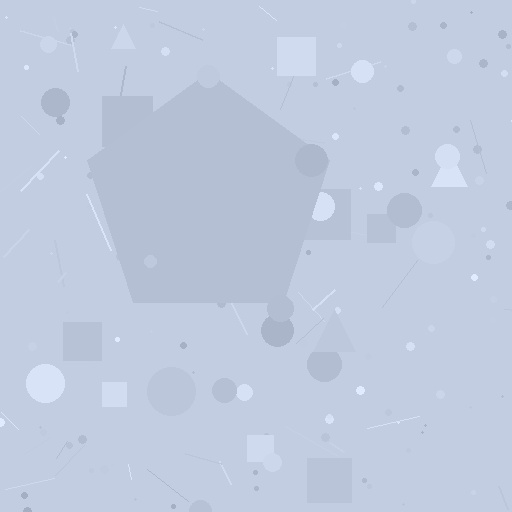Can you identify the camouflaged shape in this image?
The camouflaged shape is a pentagon.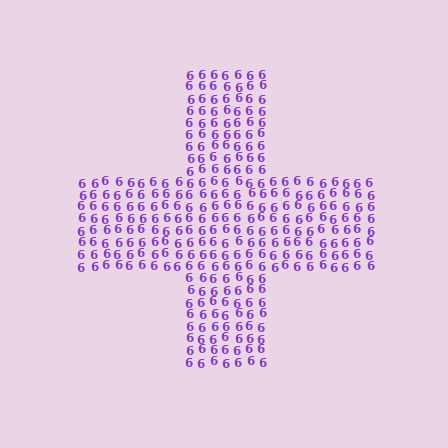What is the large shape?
The large shape is a cross.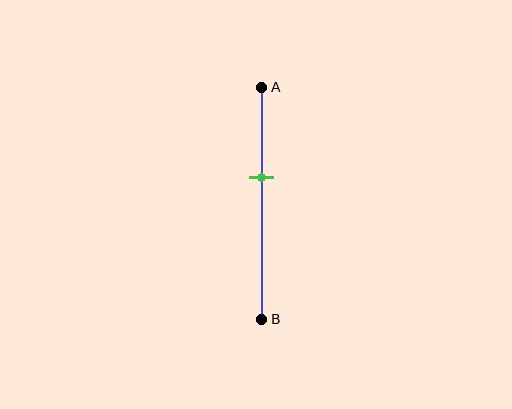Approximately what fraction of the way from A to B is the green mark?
The green mark is approximately 40% of the way from A to B.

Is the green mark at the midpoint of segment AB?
No, the mark is at about 40% from A, not at the 50% midpoint.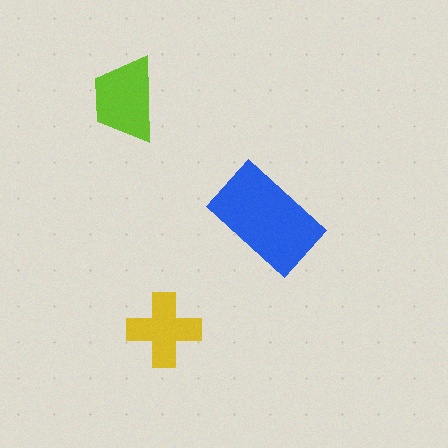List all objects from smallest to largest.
The yellow cross, the lime trapezoid, the blue rectangle.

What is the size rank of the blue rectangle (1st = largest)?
1st.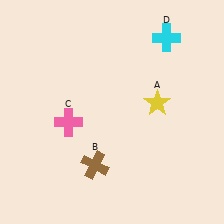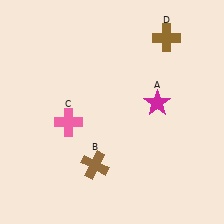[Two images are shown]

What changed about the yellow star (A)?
In Image 1, A is yellow. In Image 2, it changed to magenta.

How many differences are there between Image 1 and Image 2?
There are 2 differences between the two images.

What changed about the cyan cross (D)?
In Image 1, D is cyan. In Image 2, it changed to brown.